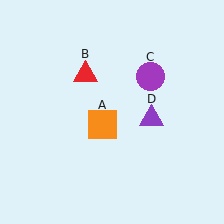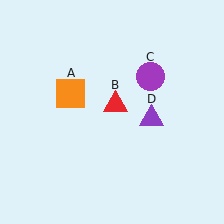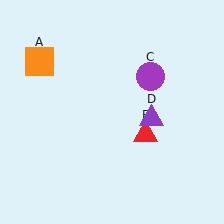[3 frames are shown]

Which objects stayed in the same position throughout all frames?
Purple circle (object C) and purple triangle (object D) remained stationary.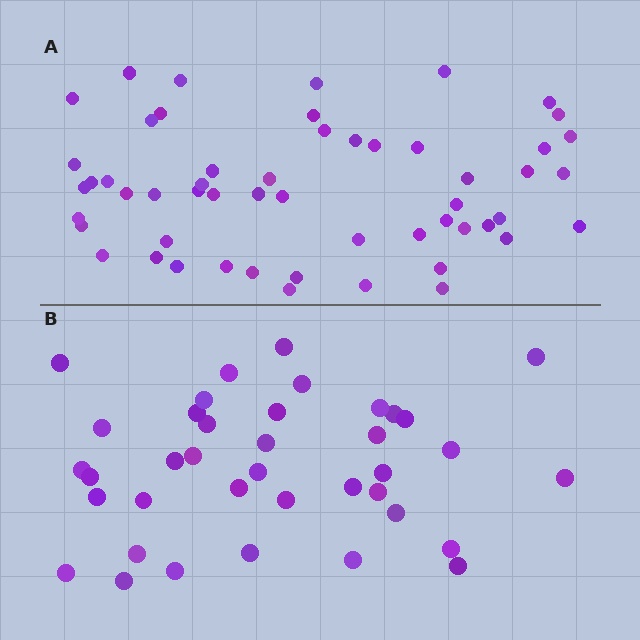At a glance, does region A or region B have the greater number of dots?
Region A (the top region) has more dots.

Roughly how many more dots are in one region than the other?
Region A has approximately 15 more dots than region B.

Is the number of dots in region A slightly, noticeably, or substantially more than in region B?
Region A has noticeably more, but not dramatically so. The ratio is roughly 1.4 to 1.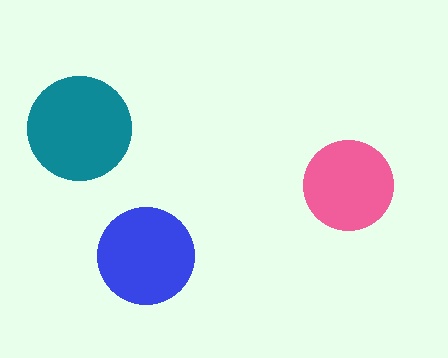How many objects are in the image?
There are 3 objects in the image.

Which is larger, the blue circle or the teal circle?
The teal one.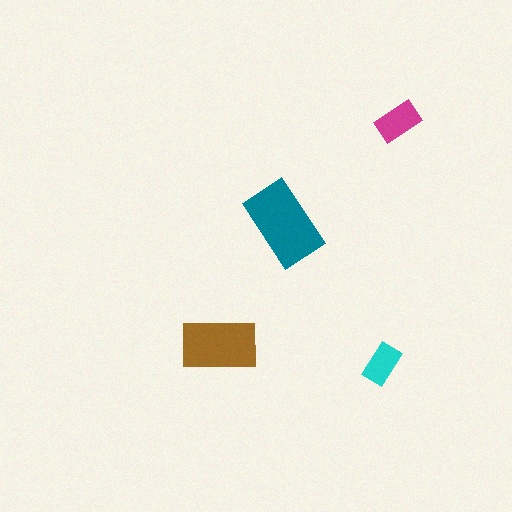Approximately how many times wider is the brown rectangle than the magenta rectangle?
About 1.5 times wider.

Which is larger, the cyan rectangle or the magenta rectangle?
The magenta one.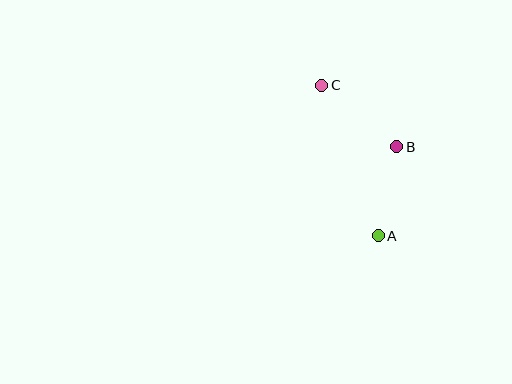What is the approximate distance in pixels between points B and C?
The distance between B and C is approximately 97 pixels.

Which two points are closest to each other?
Points A and B are closest to each other.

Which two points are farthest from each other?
Points A and C are farthest from each other.